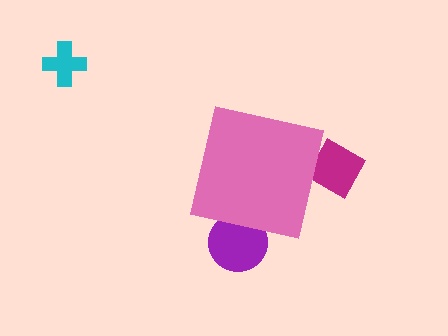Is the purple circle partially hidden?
Yes, the purple circle is partially hidden behind the pink square.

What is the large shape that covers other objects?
A pink square.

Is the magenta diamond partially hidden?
Yes, the magenta diamond is partially hidden behind the pink square.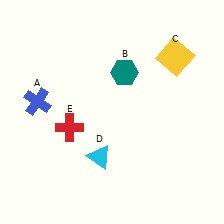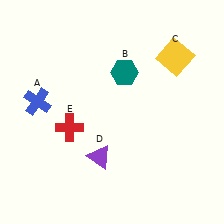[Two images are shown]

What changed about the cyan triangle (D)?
In Image 1, D is cyan. In Image 2, it changed to purple.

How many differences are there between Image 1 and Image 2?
There is 1 difference between the two images.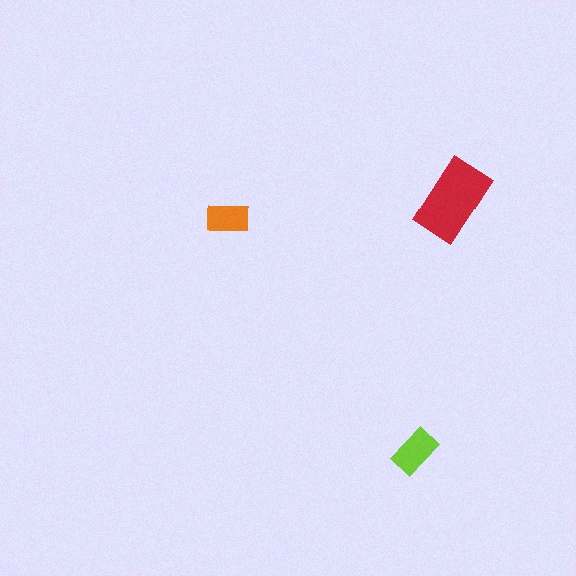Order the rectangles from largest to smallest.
the red one, the lime one, the orange one.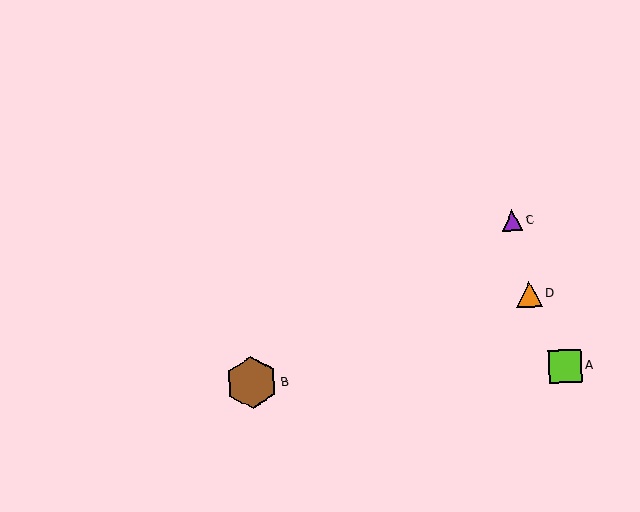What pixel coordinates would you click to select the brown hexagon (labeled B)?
Click at (252, 383) to select the brown hexagon B.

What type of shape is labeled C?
Shape C is a purple triangle.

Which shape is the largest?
The brown hexagon (labeled B) is the largest.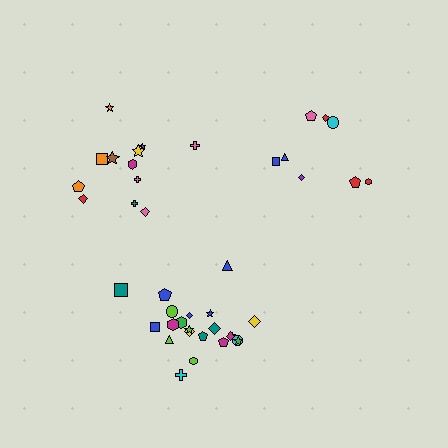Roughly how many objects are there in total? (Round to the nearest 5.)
Roughly 40 objects in total.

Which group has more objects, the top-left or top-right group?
The top-left group.